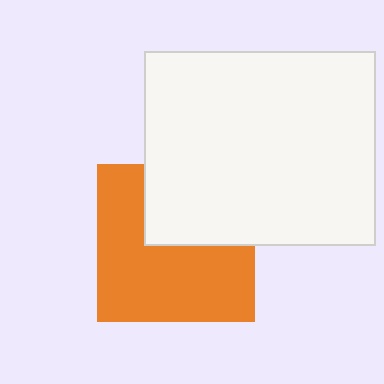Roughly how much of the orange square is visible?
About half of it is visible (roughly 63%).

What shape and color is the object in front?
The object in front is a white rectangle.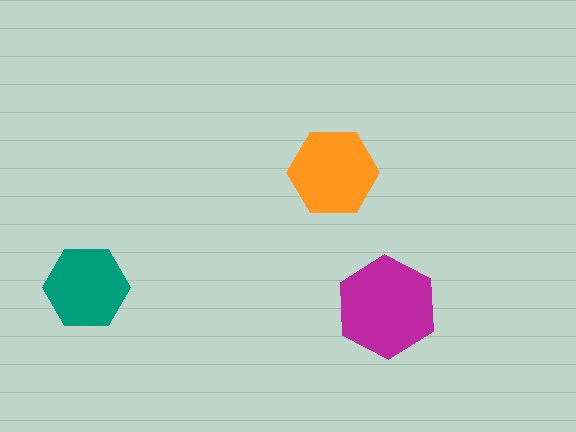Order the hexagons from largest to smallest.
the magenta one, the orange one, the teal one.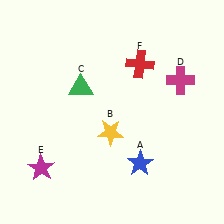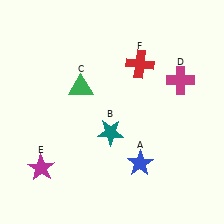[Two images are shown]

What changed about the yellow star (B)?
In Image 1, B is yellow. In Image 2, it changed to teal.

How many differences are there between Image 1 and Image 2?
There is 1 difference between the two images.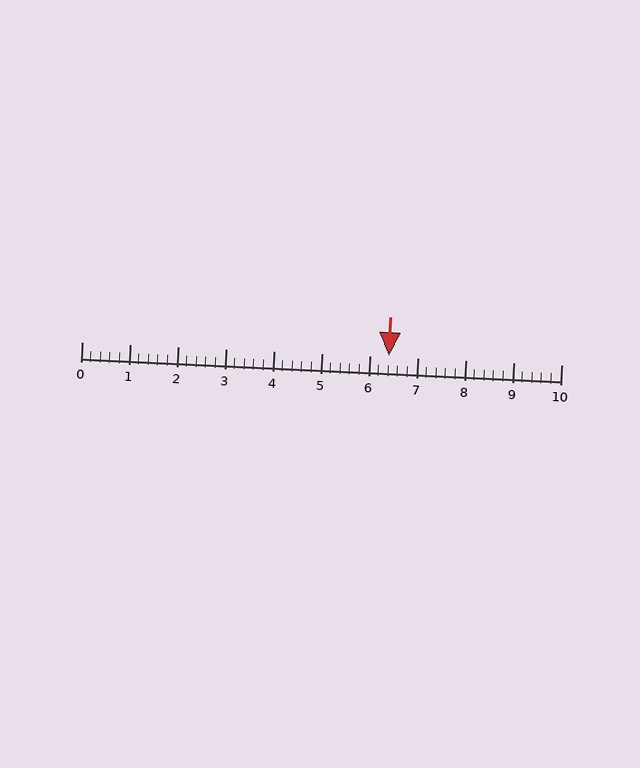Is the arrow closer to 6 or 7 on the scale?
The arrow is closer to 6.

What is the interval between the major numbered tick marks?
The major tick marks are spaced 1 units apart.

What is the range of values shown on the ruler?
The ruler shows values from 0 to 10.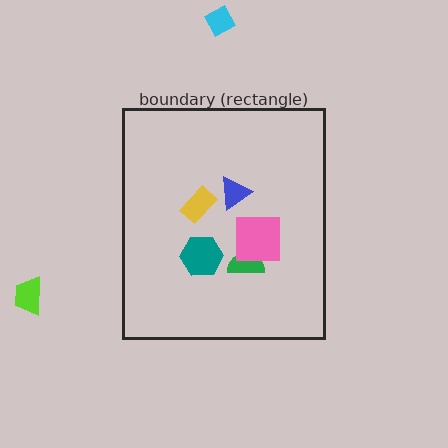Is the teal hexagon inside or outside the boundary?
Inside.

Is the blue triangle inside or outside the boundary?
Inside.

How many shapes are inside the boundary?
5 inside, 2 outside.